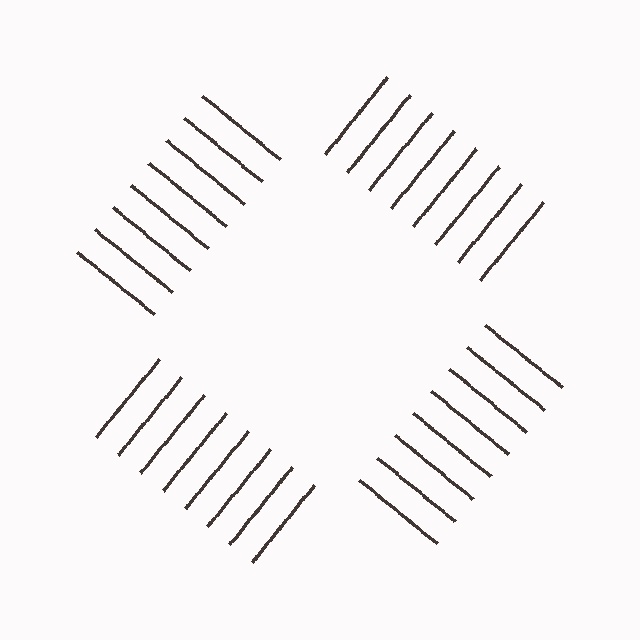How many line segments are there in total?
32 — 8 along each of the 4 edges.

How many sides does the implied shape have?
4 sides — the line-ends trace a square.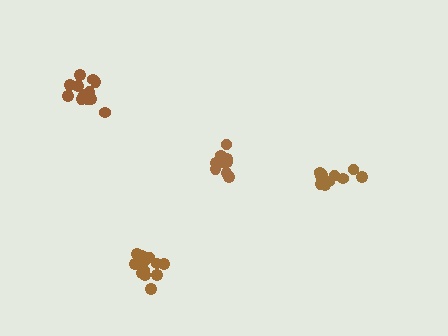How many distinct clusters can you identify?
There are 4 distinct clusters.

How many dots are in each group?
Group 1: 15 dots, Group 2: 9 dots, Group 3: 11 dots, Group 4: 13 dots (48 total).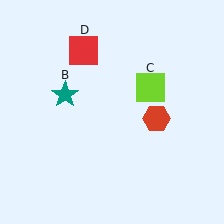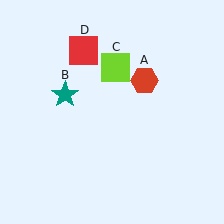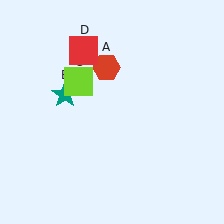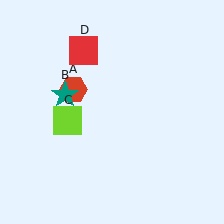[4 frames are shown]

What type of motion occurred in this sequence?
The red hexagon (object A), lime square (object C) rotated counterclockwise around the center of the scene.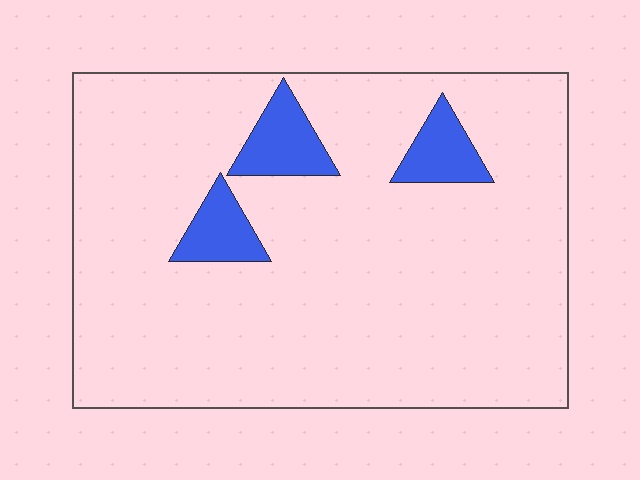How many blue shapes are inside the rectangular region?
3.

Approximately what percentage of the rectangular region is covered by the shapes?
Approximately 10%.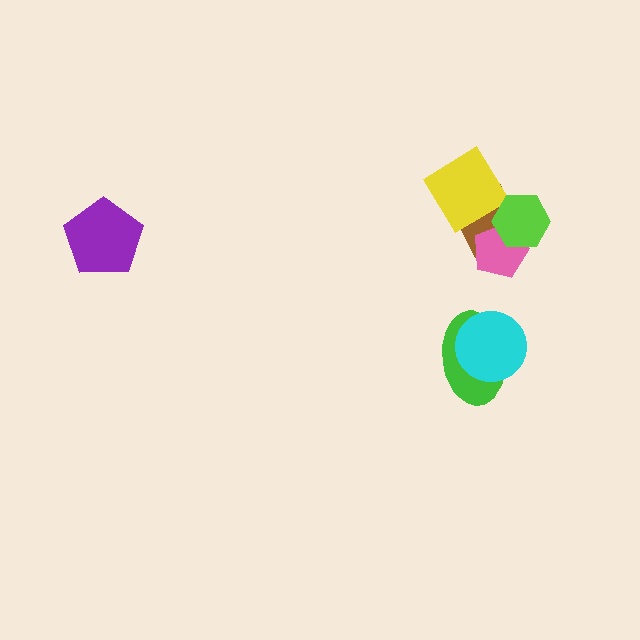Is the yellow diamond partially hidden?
No, no other shape covers it.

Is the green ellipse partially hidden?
Yes, it is partially covered by another shape.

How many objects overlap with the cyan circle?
1 object overlaps with the cyan circle.